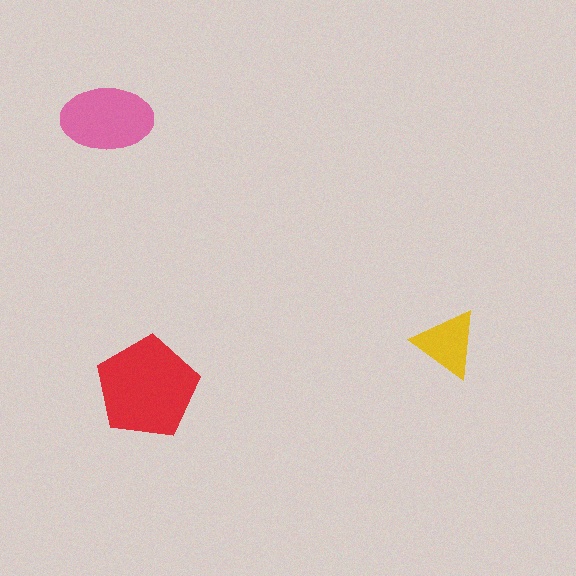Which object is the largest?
The red pentagon.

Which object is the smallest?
The yellow triangle.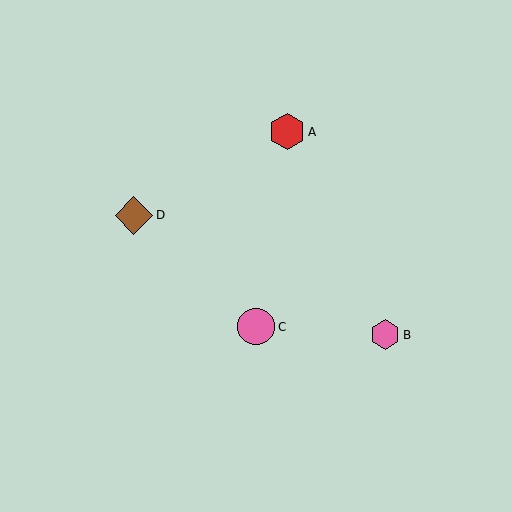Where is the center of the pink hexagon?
The center of the pink hexagon is at (385, 335).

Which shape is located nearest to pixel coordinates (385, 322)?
The pink hexagon (labeled B) at (385, 335) is nearest to that location.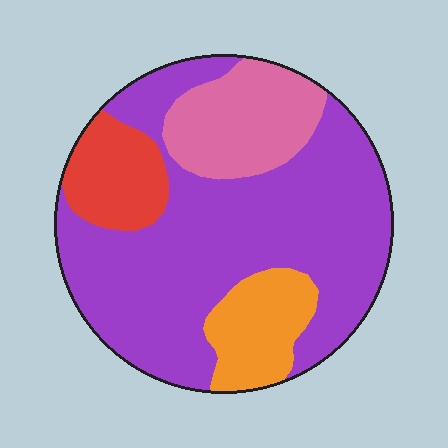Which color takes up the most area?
Purple, at roughly 60%.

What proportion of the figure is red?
Red covers around 10% of the figure.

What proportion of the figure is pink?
Pink covers about 15% of the figure.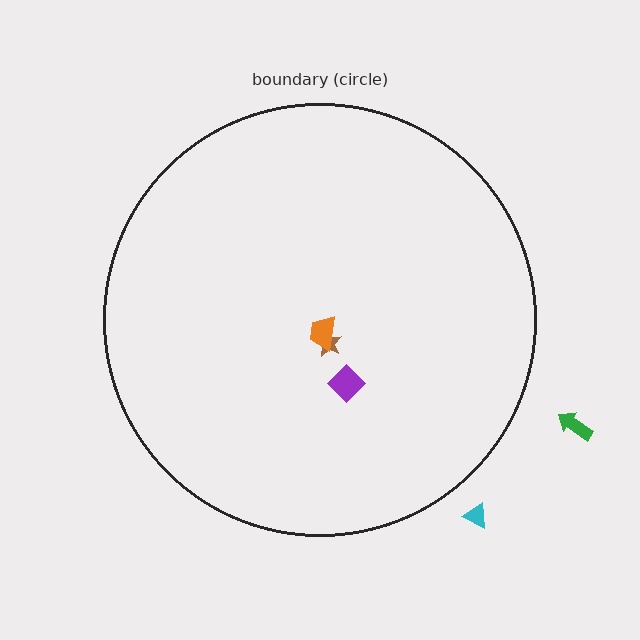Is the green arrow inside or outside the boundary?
Outside.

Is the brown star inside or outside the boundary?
Inside.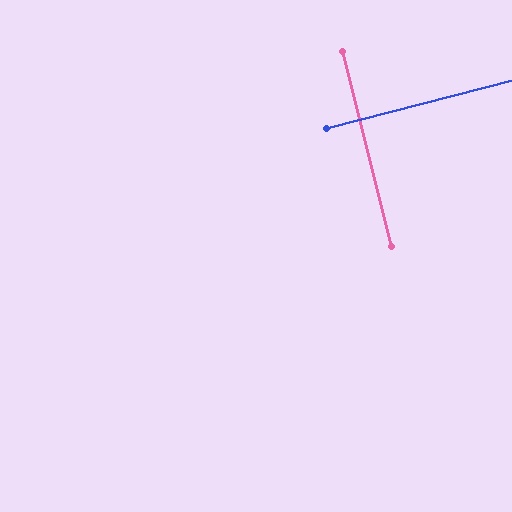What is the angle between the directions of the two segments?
Approximately 90 degrees.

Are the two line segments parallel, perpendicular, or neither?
Perpendicular — they meet at approximately 90°.